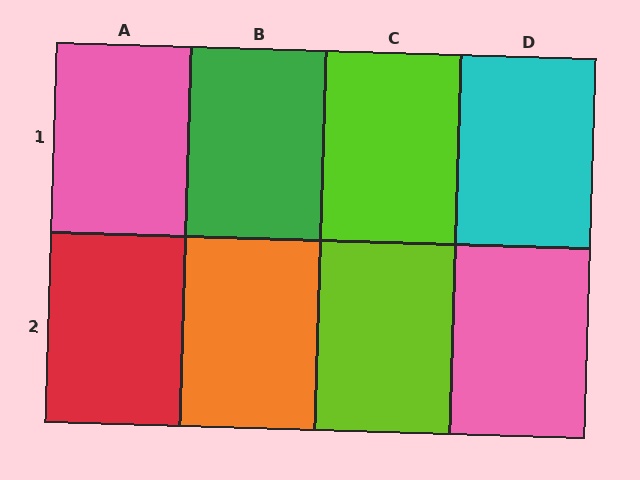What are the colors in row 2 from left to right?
Red, orange, lime, pink.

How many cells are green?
1 cell is green.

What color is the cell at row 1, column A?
Pink.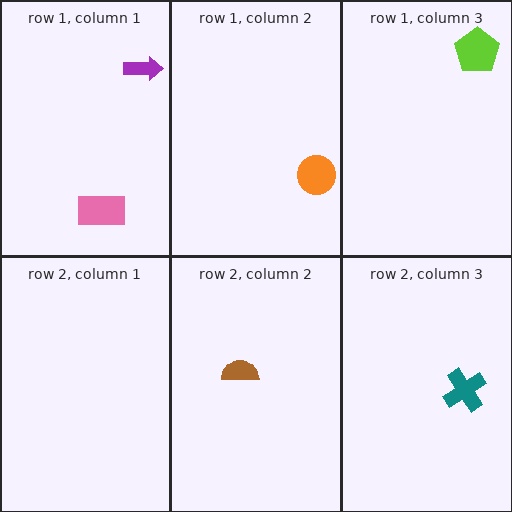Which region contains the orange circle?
The row 1, column 2 region.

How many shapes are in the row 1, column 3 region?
1.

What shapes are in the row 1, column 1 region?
The pink rectangle, the purple arrow.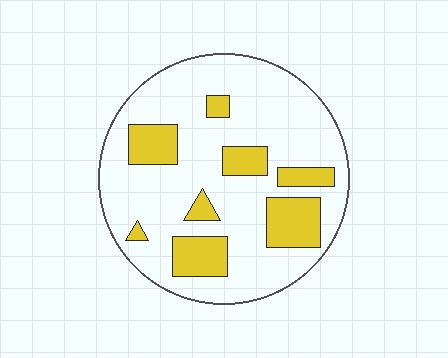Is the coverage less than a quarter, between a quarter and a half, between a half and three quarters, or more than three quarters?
Less than a quarter.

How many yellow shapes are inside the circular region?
8.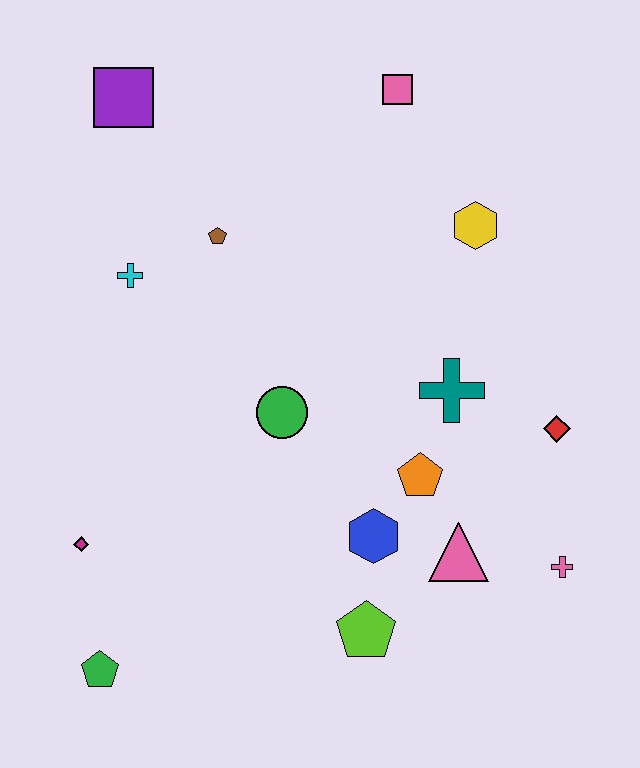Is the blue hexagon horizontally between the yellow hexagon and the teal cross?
No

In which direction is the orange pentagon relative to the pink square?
The orange pentagon is below the pink square.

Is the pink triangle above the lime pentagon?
Yes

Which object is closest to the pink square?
The yellow hexagon is closest to the pink square.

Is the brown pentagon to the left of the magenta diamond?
No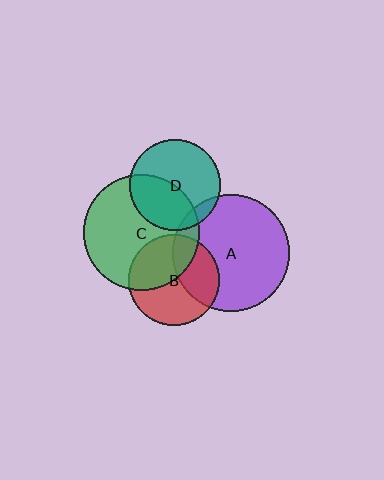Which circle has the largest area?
Circle A (purple).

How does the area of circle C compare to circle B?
Approximately 1.6 times.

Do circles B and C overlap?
Yes.